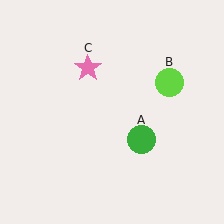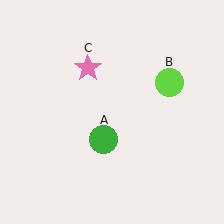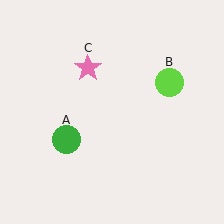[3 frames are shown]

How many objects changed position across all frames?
1 object changed position: green circle (object A).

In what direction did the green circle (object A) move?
The green circle (object A) moved left.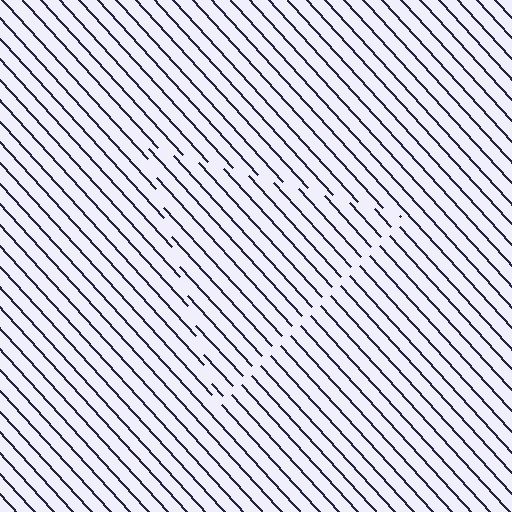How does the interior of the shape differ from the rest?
The interior of the shape contains the same grating, shifted by half a period — the contour is defined by the phase discontinuity where line-ends from the inner and outer gratings abut.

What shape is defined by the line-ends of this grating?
An illusory triangle. The interior of the shape contains the same grating, shifted by half a period — the contour is defined by the phase discontinuity where line-ends from the inner and outer gratings abut.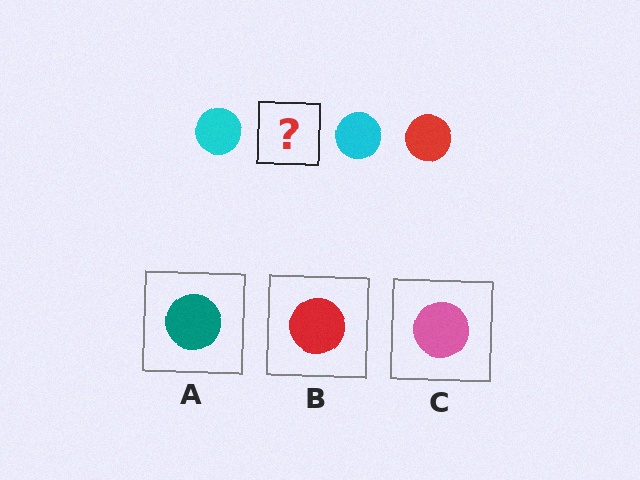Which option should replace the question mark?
Option B.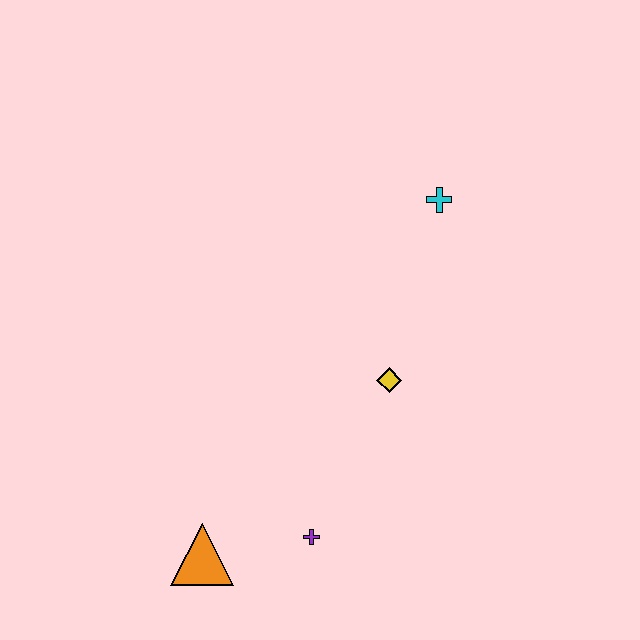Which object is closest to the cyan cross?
The yellow diamond is closest to the cyan cross.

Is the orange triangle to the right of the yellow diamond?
No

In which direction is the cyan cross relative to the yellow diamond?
The cyan cross is above the yellow diamond.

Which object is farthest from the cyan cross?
The orange triangle is farthest from the cyan cross.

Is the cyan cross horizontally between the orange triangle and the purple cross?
No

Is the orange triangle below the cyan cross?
Yes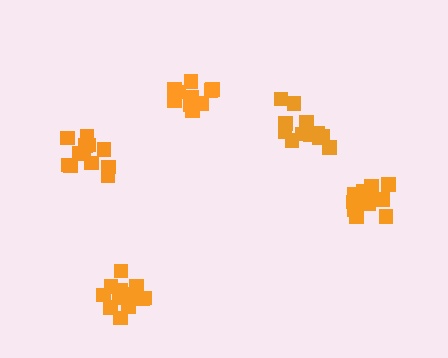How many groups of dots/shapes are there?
There are 5 groups.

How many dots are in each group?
Group 1: 11 dots, Group 2: 16 dots, Group 3: 12 dots, Group 4: 12 dots, Group 5: 14 dots (65 total).